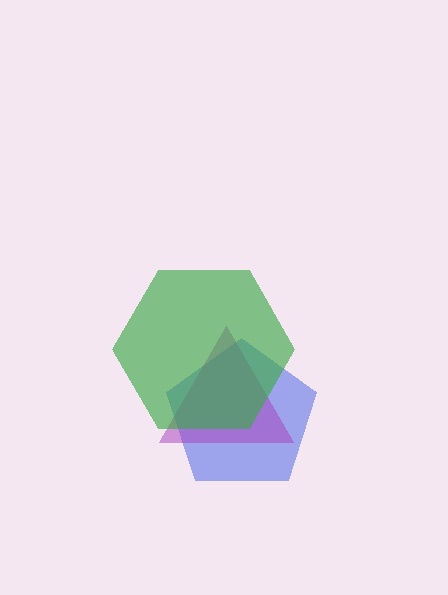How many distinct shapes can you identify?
There are 3 distinct shapes: a blue pentagon, a purple triangle, a green hexagon.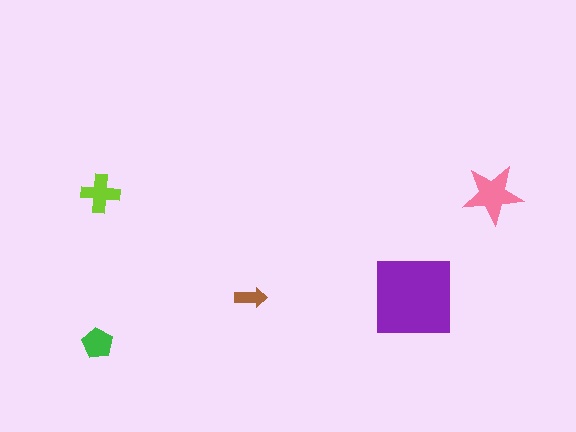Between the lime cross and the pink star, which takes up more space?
The pink star.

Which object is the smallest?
The brown arrow.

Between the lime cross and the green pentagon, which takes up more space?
The lime cross.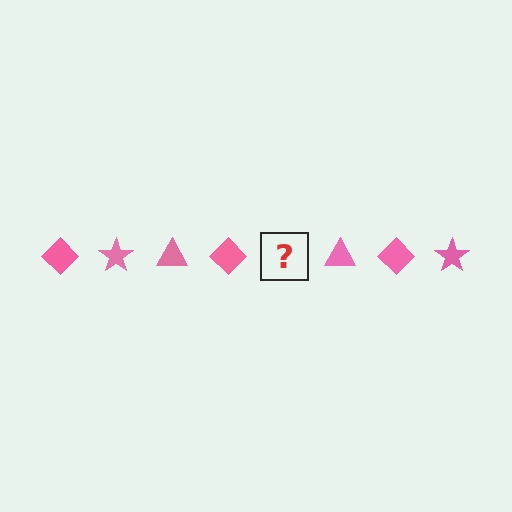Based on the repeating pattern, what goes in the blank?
The blank should be a pink star.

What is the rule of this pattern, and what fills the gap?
The rule is that the pattern cycles through diamond, star, triangle shapes in pink. The gap should be filled with a pink star.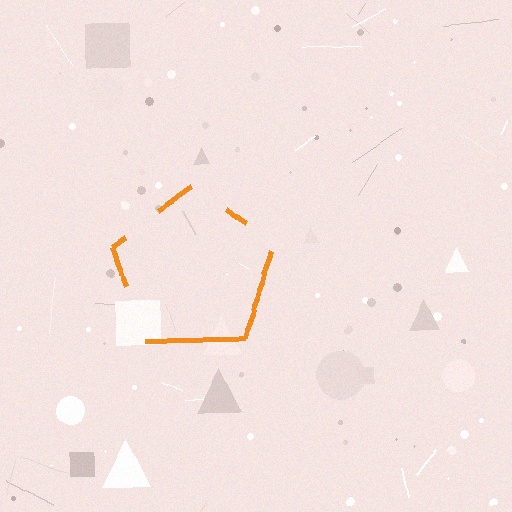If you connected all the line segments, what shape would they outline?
They would outline a pentagon.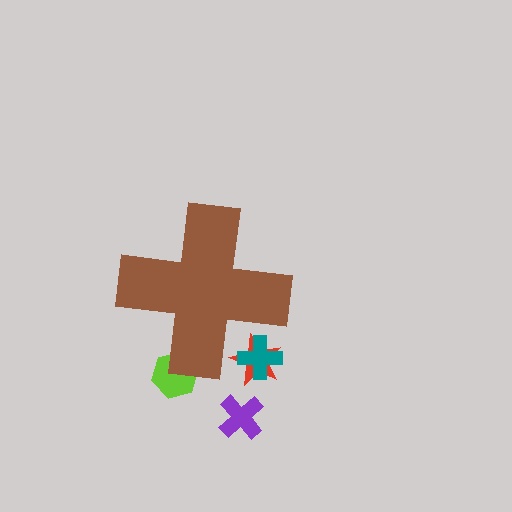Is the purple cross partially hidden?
No, the purple cross is fully visible.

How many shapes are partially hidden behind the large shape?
3 shapes are partially hidden.